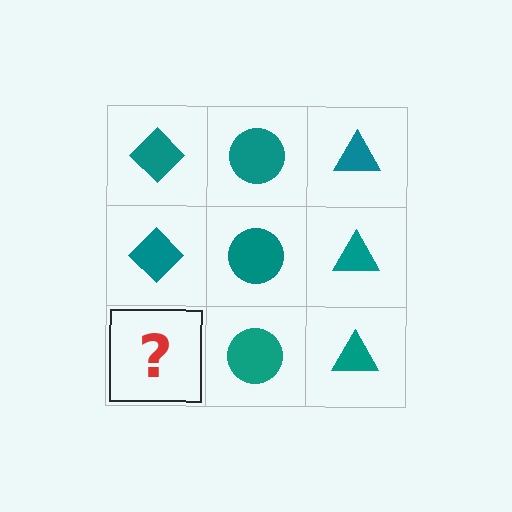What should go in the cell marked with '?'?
The missing cell should contain a teal diamond.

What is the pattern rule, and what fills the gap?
The rule is that each column has a consistent shape. The gap should be filled with a teal diamond.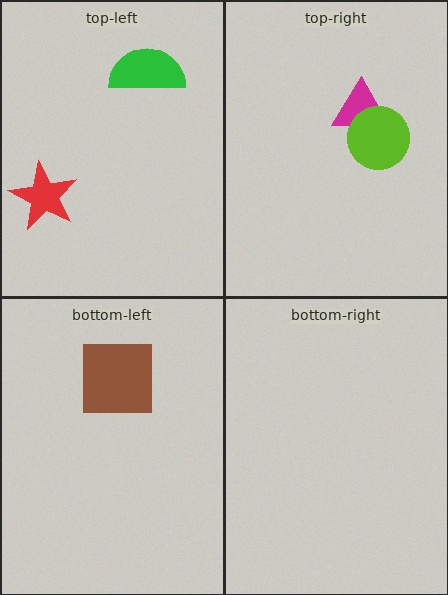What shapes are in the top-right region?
The magenta triangle, the lime circle.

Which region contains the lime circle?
The top-right region.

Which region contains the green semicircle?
The top-left region.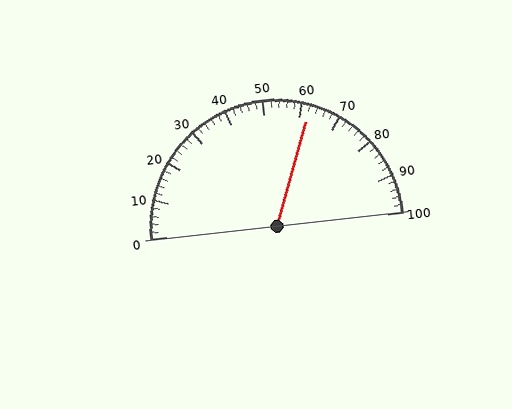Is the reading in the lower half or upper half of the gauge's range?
The reading is in the upper half of the range (0 to 100).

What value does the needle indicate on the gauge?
The needle indicates approximately 62.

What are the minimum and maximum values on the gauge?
The gauge ranges from 0 to 100.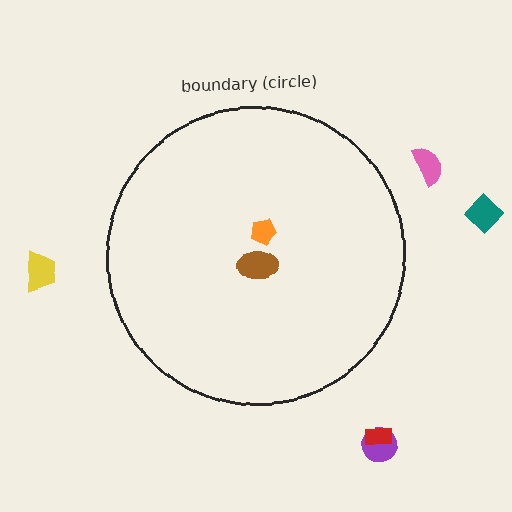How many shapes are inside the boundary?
2 inside, 5 outside.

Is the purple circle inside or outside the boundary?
Outside.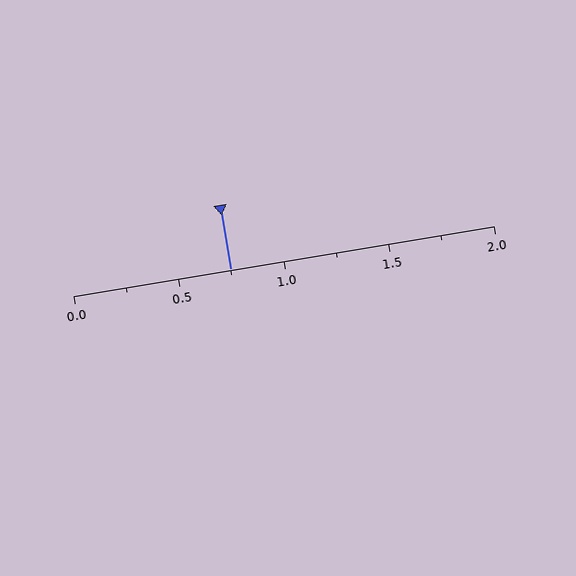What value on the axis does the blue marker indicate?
The marker indicates approximately 0.75.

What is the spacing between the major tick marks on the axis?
The major ticks are spaced 0.5 apart.